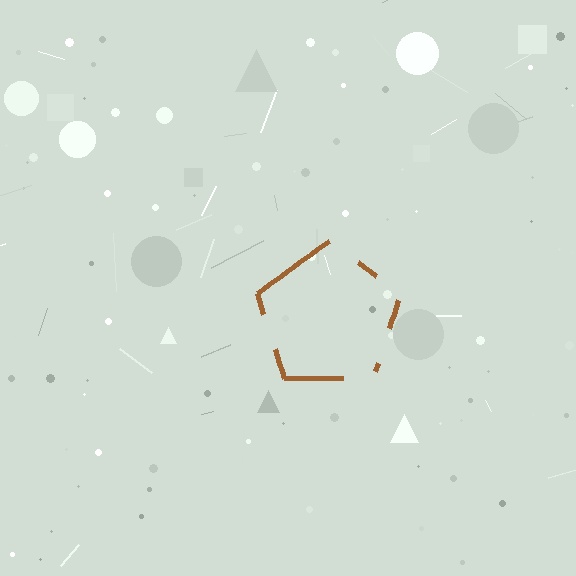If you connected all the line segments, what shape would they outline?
They would outline a pentagon.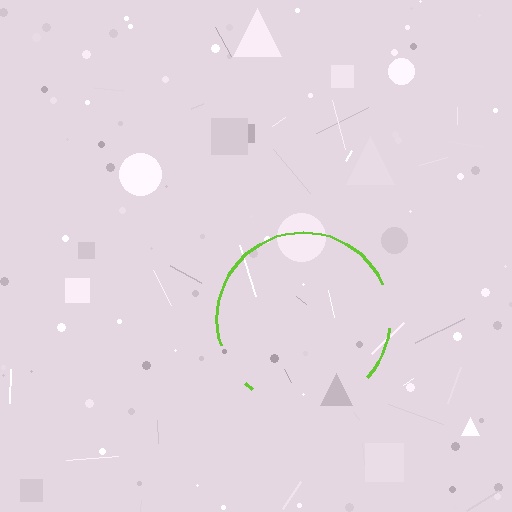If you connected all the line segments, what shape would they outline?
They would outline a circle.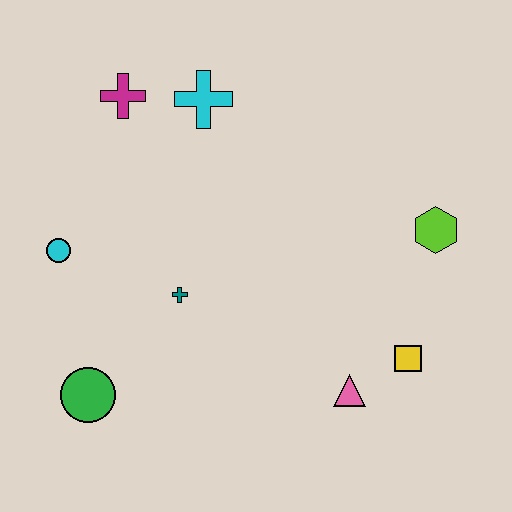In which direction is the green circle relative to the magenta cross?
The green circle is below the magenta cross.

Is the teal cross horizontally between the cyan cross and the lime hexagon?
No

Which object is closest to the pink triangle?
The yellow square is closest to the pink triangle.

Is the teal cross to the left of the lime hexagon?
Yes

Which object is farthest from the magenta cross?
The yellow square is farthest from the magenta cross.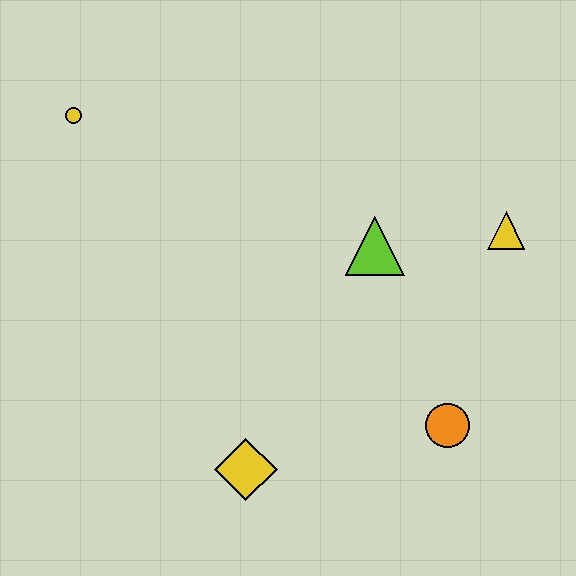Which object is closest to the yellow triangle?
The lime triangle is closest to the yellow triangle.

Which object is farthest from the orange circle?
The yellow circle is farthest from the orange circle.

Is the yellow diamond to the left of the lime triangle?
Yes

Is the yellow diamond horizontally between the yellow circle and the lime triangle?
Yes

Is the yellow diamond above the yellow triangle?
No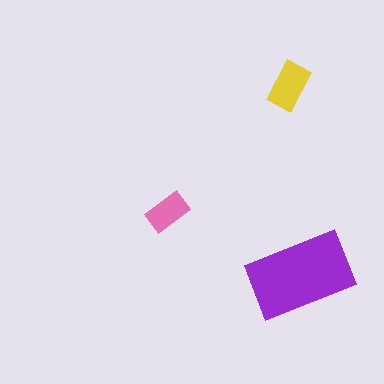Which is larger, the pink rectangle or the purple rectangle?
The purple one.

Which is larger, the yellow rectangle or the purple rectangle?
The purple one.